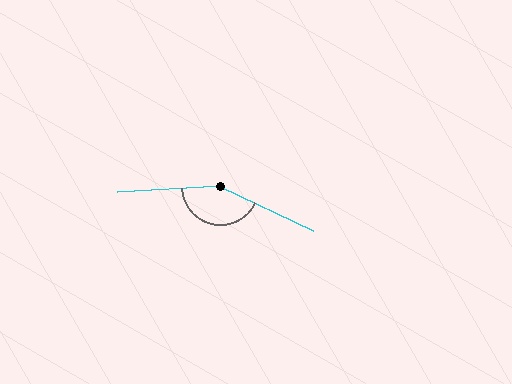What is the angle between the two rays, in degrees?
Approximately 151 degrees.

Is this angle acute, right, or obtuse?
It is obtuse.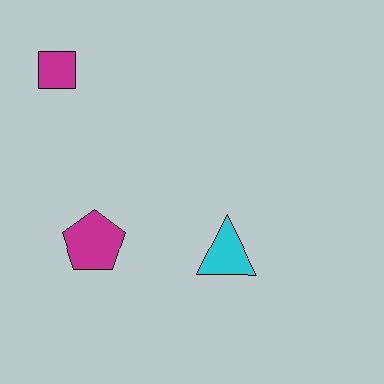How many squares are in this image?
There is 1 square.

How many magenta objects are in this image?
There are 2 magenta objects.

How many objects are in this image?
There are 3 objects.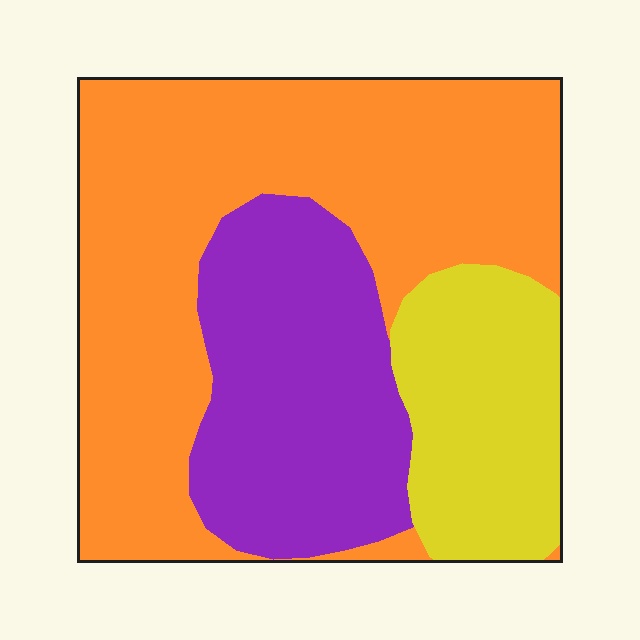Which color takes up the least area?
Yellow, at roughly 20%.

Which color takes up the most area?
Orange, at roughly 55%.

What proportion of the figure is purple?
Purple takes up between a sixth and a third of the figure.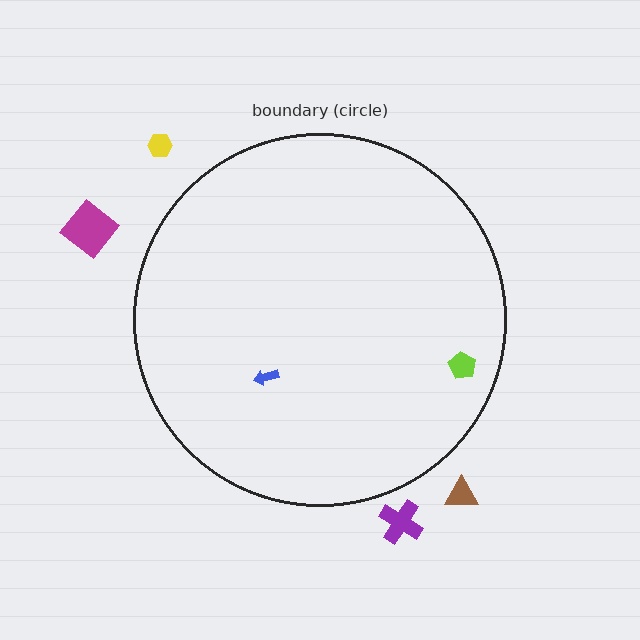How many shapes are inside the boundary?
2 inside, 4 outside.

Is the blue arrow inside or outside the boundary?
Inside.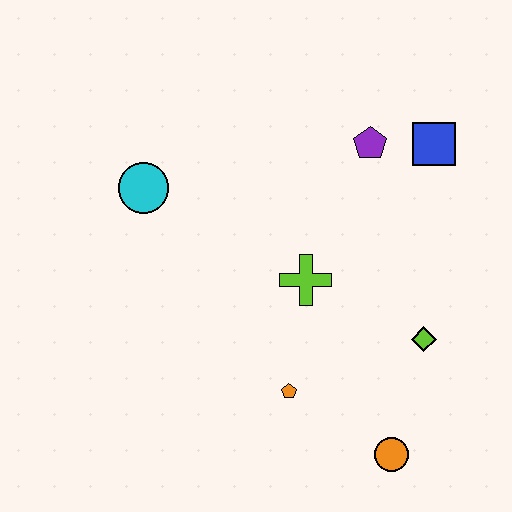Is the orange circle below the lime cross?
Yes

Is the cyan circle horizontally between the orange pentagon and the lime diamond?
No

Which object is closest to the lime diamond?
The orange circle is closest to the lime diamond.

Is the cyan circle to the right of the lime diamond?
No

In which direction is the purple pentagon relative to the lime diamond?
The purple pentagon is above the lime diamond.